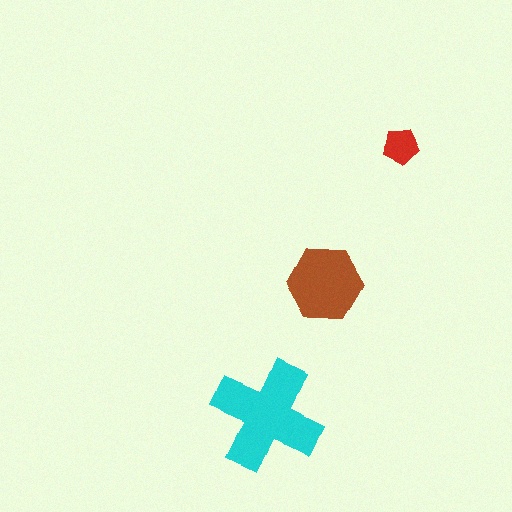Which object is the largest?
The cyan cross.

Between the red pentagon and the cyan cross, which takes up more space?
The cyan cross.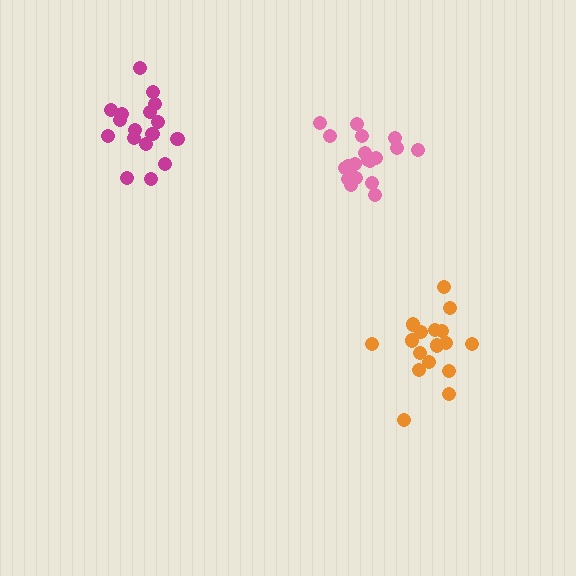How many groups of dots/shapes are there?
There are 3 groups.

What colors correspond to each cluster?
The clusters are colored: pink, magenta, orange.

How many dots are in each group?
Group 1: 20 dots, Group 2: 17 dots, Group 3: 18 dots (55 total).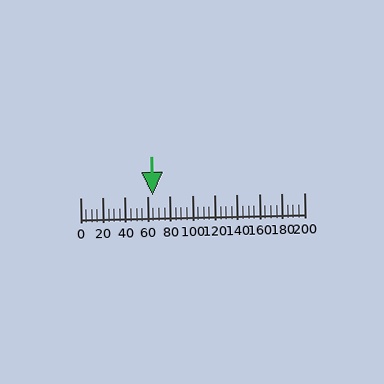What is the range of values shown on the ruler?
The ruler shows values from 0 to 200.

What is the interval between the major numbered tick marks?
The major tick marks are spaced 20 units apart.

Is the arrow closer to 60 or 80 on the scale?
The arrow is closer to 60.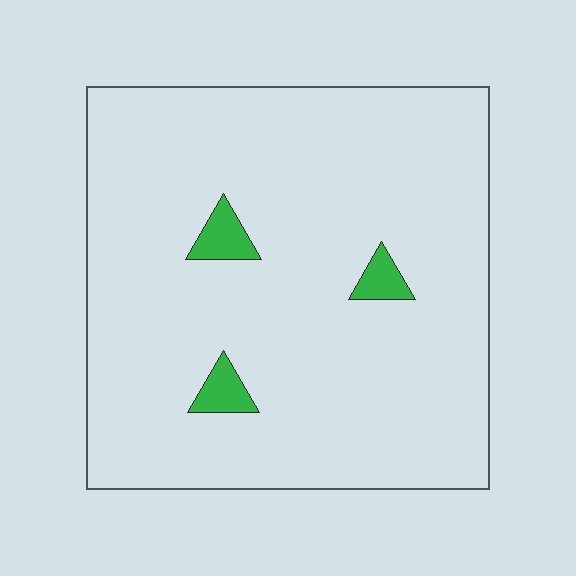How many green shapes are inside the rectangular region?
3.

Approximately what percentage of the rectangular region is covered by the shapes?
Approximately 5%.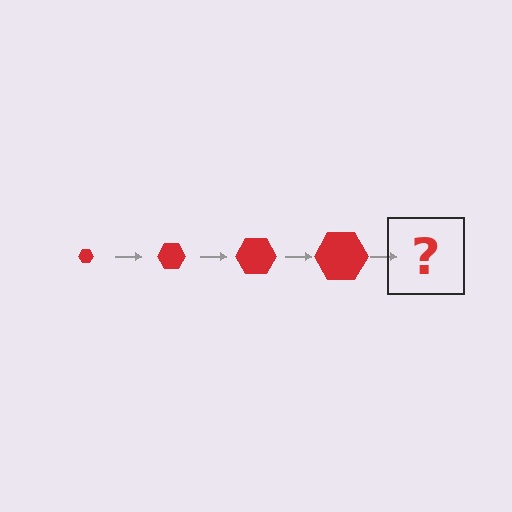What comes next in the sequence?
The next element should be a red hexagon, larger than the previous one.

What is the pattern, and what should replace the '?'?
The pattern is that the hexagon gets progressively larger each step. The '?' should be a red hexagon, larger than the previous one.